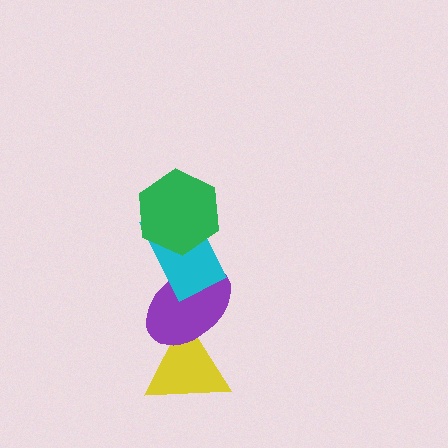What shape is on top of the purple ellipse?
The cyan rectangle is on top of the purple ellipse.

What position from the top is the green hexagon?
The green hexagon is 1st from the top.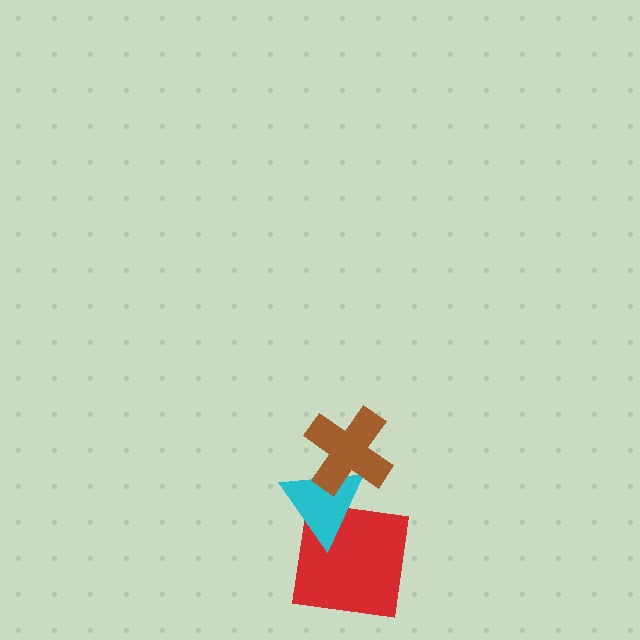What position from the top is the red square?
The red square is 3rd from the top.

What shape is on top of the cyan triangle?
The brown cross is on top of the cyan triangle.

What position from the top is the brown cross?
The brown cross is 1st from the top.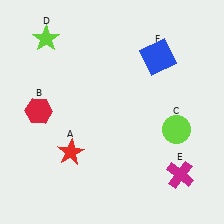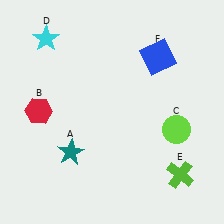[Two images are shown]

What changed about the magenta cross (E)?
In Image 1, E is magenta. In Image 2, it changed to lime.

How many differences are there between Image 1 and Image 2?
There are 3 differences between the two images.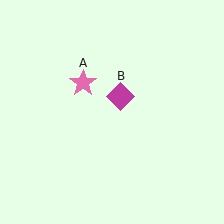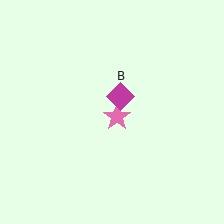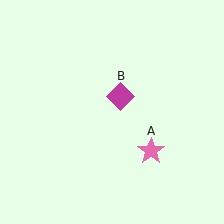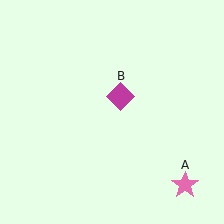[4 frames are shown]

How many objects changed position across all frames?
1 object changed position: pink star (object A).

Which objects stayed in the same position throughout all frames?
Magenta diamond (object B) remained stationary.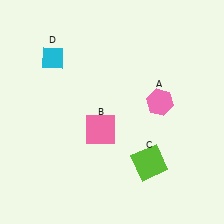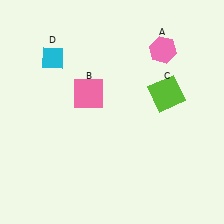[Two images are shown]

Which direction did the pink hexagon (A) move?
The pink hexagon (A) moved up.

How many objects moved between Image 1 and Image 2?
3 objects moved between the two images.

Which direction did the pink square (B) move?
The pink square (B) moved up.